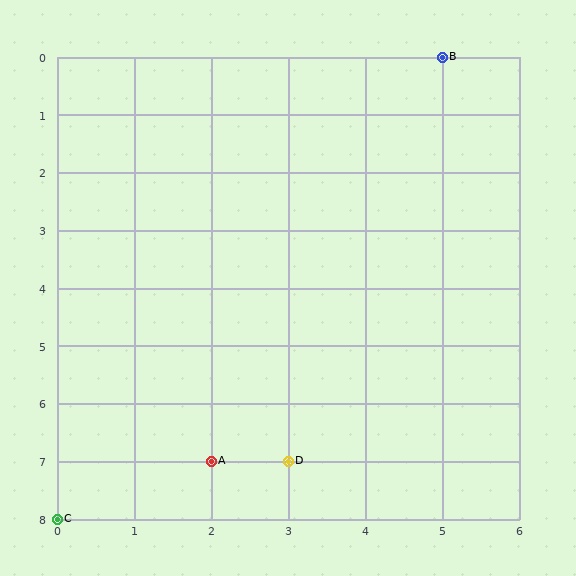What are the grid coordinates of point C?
Point C is at grid coordinates (0, 8).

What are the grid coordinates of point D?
Point D is at grid coordinates (3, 7).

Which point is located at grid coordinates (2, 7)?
Point A is at (2, 7).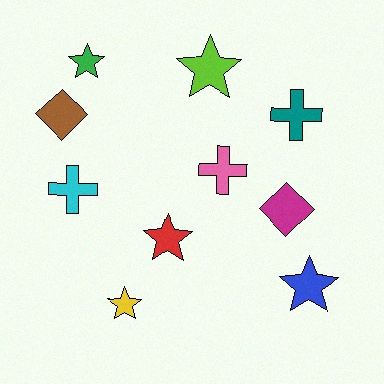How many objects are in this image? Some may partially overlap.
There are 10 objects.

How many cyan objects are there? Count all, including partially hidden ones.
There is 1 cyan object.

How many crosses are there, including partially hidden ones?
There are 3 crosses.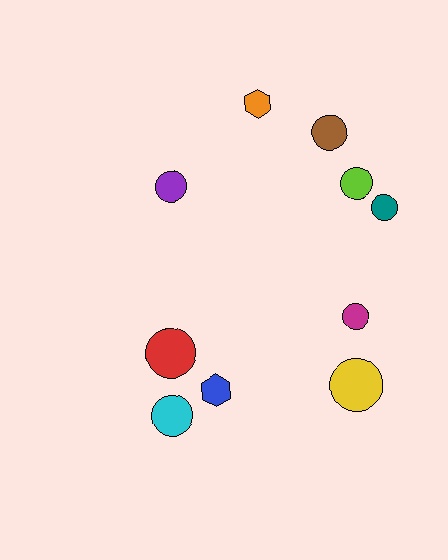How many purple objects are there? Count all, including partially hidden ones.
There is 1 purple object.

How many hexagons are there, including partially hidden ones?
There are 2 hexagons.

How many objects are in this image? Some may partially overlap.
There are 10 objects.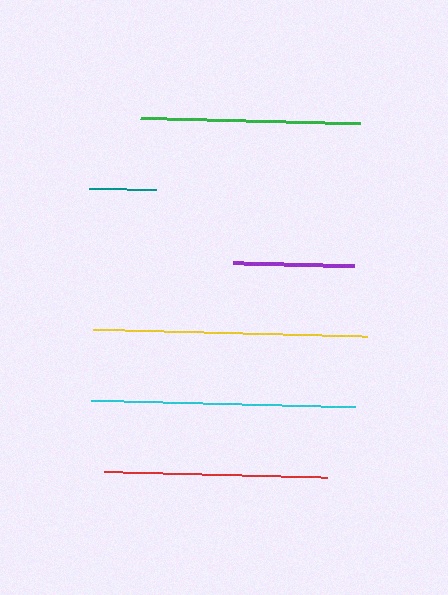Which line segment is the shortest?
The teal line is the shortest at approximately 67 pixels.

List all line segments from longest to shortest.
From longest to shortest: yellow, cyan, red, green, purple, teal.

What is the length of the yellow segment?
The yellow segment is approximately 274 pixels long.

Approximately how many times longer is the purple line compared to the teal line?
The purple line is approximately 1.8 times the length of the teal line.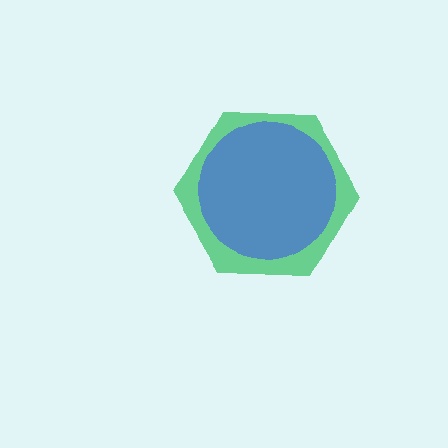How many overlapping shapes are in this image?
There are 2 overlapping shapes in the image.